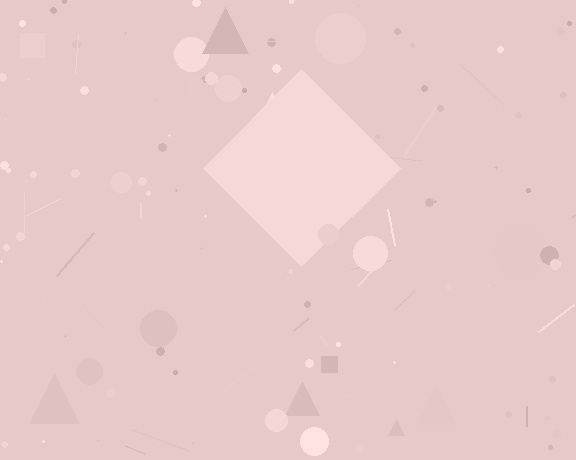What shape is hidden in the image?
A diamond is hidden in the image.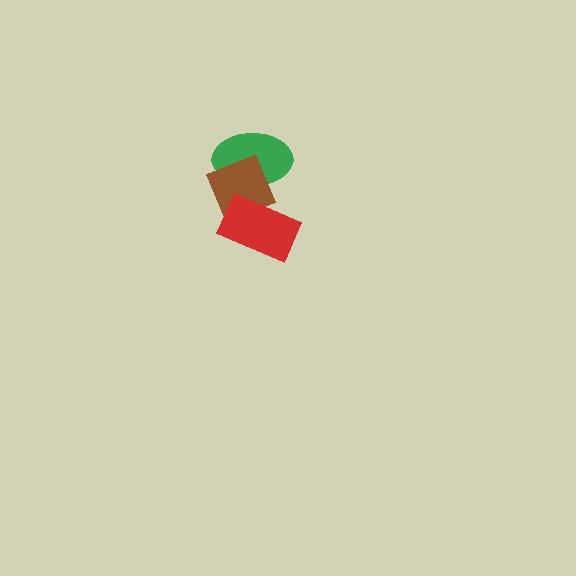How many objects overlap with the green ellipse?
2 objects overlap with the green ellipse.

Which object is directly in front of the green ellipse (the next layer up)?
The brown diamond is directly in front of the green ellipse.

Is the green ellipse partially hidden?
Yes, it is partially covered by another shape.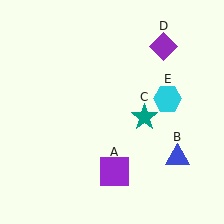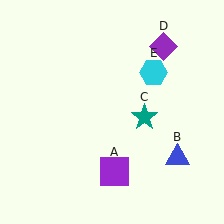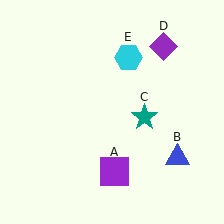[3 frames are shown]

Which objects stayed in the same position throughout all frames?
Purple square (object A) and blue triangle (object B) and teal star (object C) and purple diamond (object D) remained stationary.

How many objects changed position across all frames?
1 object changed position: cyan hexagon (object E).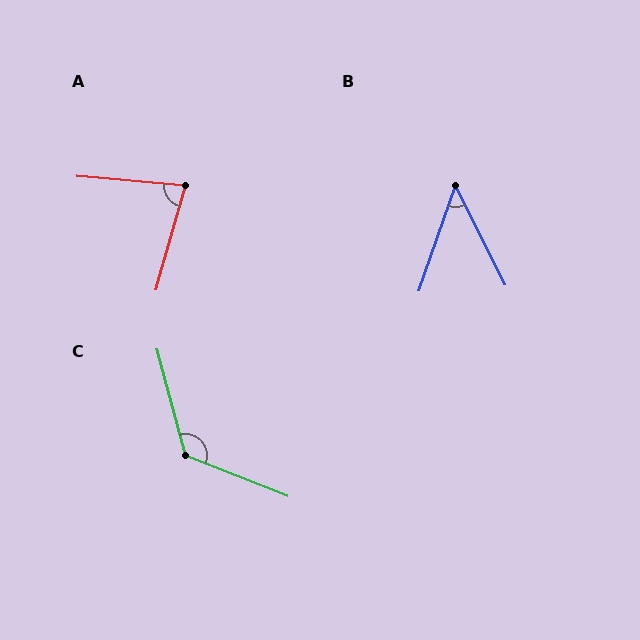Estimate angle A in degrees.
Approximately 79 degrees.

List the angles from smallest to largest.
B (46°), A (79°), C (126°).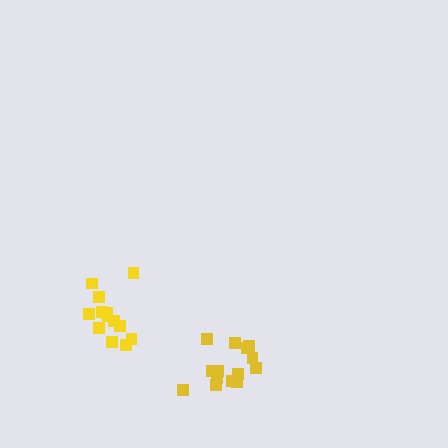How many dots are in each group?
Group 1: 14 dots, Group 2: 13 dots (27 total).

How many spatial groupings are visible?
There are 2 spatial groupings.